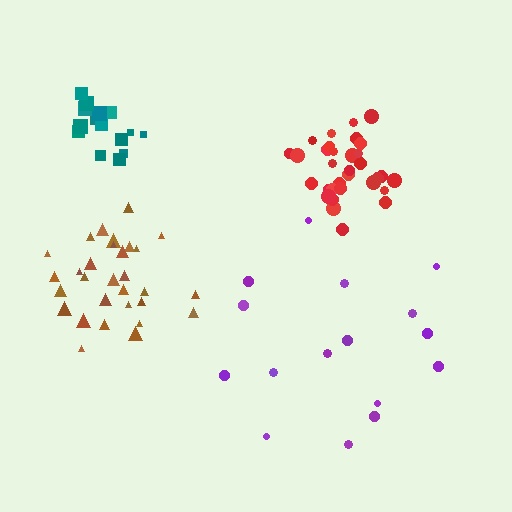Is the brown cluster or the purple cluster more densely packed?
Brown.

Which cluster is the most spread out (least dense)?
Purple.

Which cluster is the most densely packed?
Red.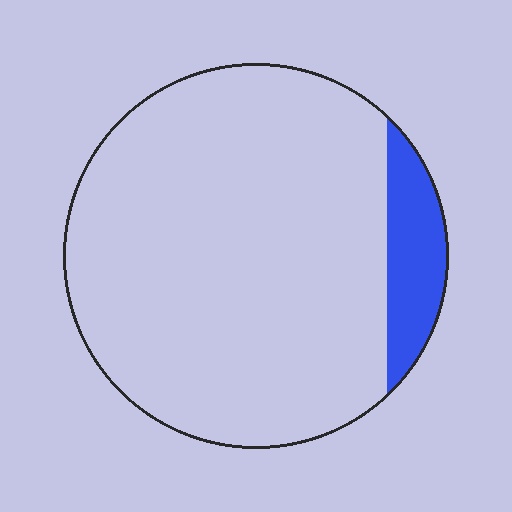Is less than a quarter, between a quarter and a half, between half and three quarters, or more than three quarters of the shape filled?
Less than a quarter.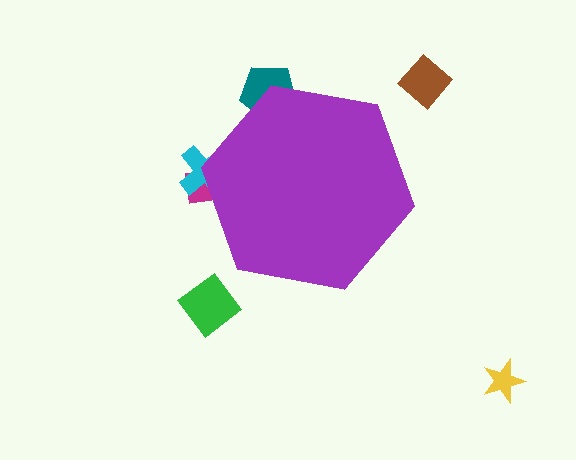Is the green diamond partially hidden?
No, the green diamond is fully visible.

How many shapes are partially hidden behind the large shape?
3 shapes are partially hidden.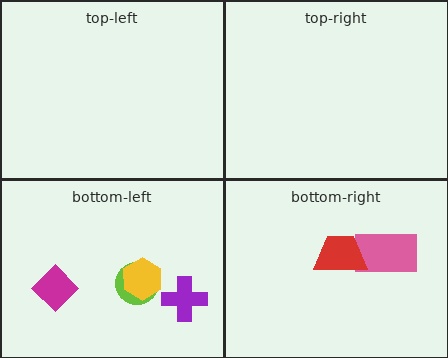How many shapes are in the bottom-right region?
2.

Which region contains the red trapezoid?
The bottom-right region.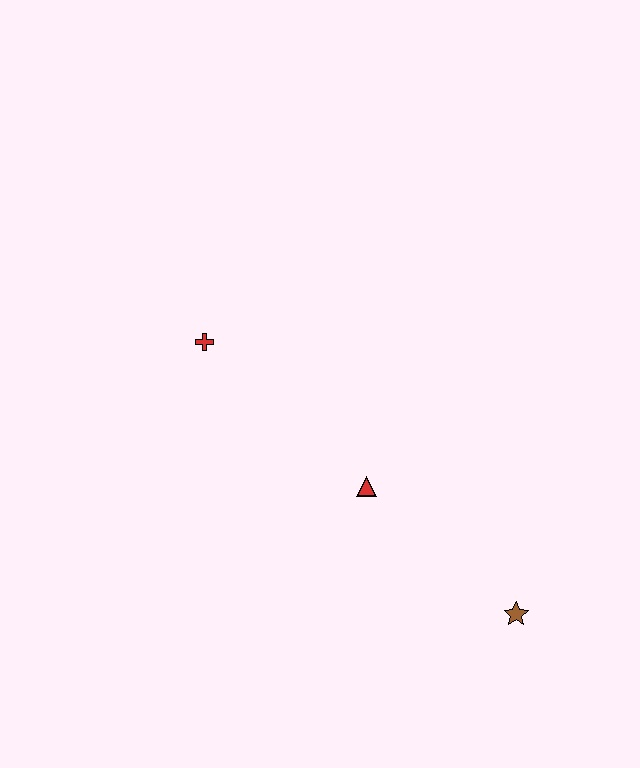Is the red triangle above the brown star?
Yes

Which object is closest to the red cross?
The red triangle is closest to the red cross.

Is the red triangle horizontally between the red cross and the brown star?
Yes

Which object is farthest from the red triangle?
The red cross is farthest from the red triangle.